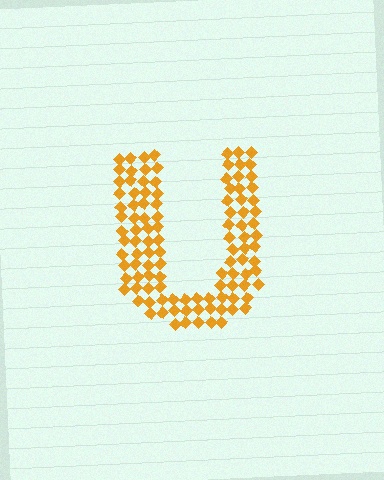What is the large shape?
The large shape is the letter U.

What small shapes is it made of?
It is made of small diamonds.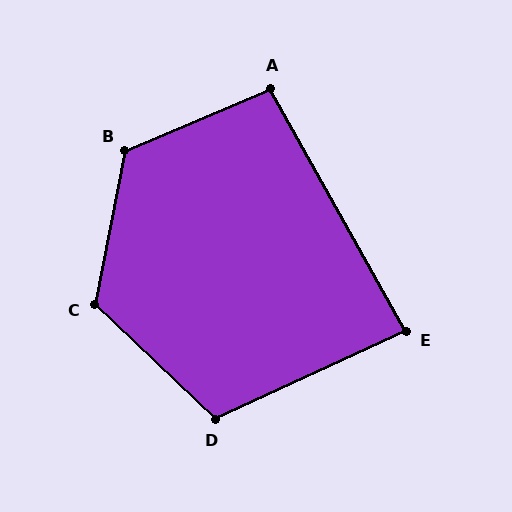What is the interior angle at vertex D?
Approximately 112 degrees (obtuse).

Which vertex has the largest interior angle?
B, at approximately 124 degrees.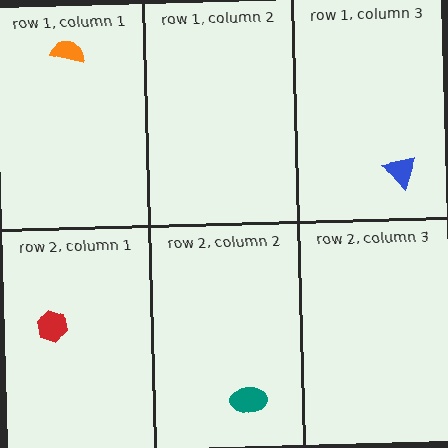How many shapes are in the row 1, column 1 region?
1.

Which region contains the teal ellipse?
The row 2, column 2 region.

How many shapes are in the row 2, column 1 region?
1.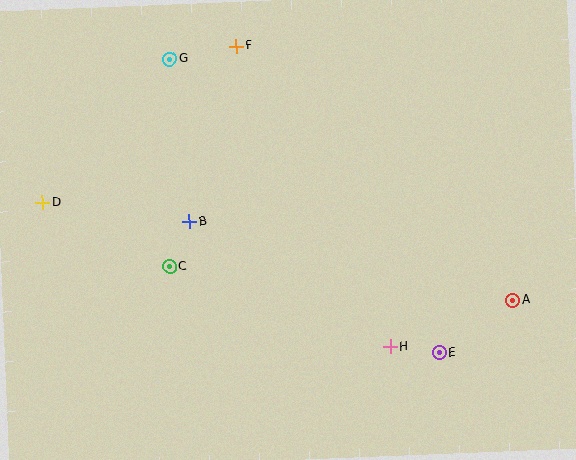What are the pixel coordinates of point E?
Point E is at (439, 352).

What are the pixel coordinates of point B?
Point B is at (190, 222).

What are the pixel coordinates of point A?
Point A is at (513, 300).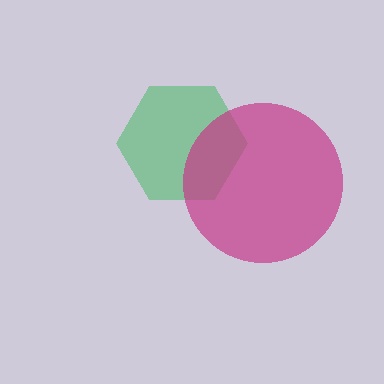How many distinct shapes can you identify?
There are 2 distinct shapes: a green hexagon, a magenta circle.